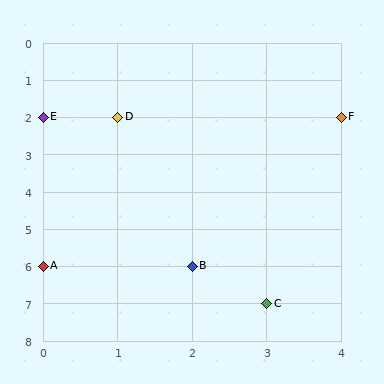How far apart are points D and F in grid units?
Points D and F are 3 columns apart.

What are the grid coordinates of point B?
Point B is at grid coordinates (2, 6).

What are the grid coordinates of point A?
Point A is at grid coordinates (0, 6).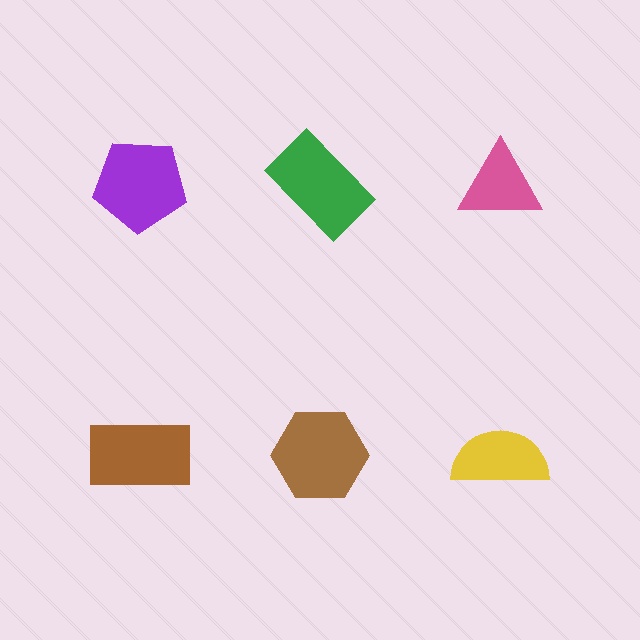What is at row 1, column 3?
A pink triangle.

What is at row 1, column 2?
A green rectangle.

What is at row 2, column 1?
A brown rectangle.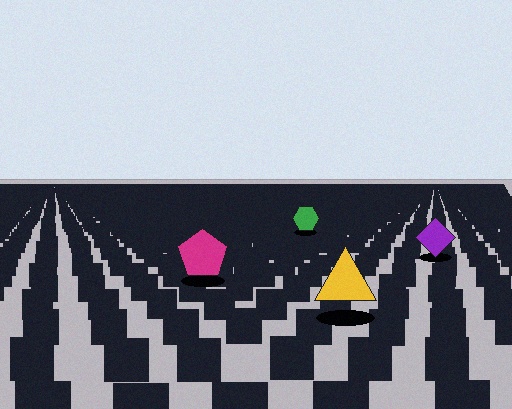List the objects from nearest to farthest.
From nearest to farthest: the yellow triangle, the magenta pentagon, the purple diamond, the green hexagon.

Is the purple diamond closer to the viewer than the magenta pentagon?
No. The magenta pentagon is closer — you can tell from the texture gradient: the ground texture is coarser near it.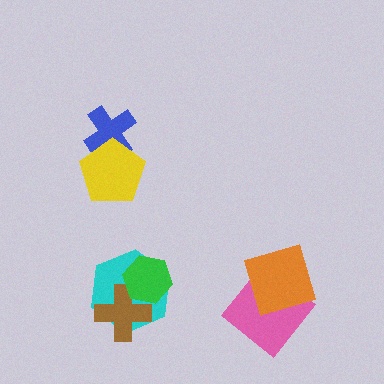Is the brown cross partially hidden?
Yes, it is partially covered by another shape.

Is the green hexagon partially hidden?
No, no other shape covers it.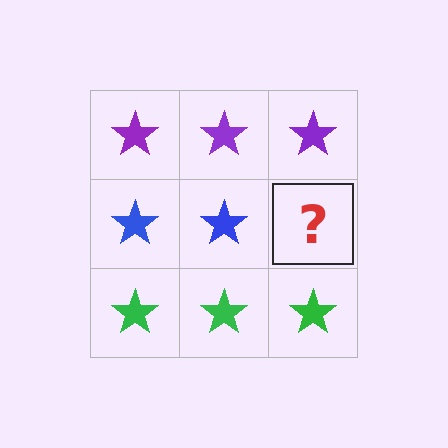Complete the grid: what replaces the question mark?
The question mark should be replaced with a blue star.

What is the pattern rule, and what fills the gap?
The rule is that each row has a consistent color. The gap should be filled with a blue star.